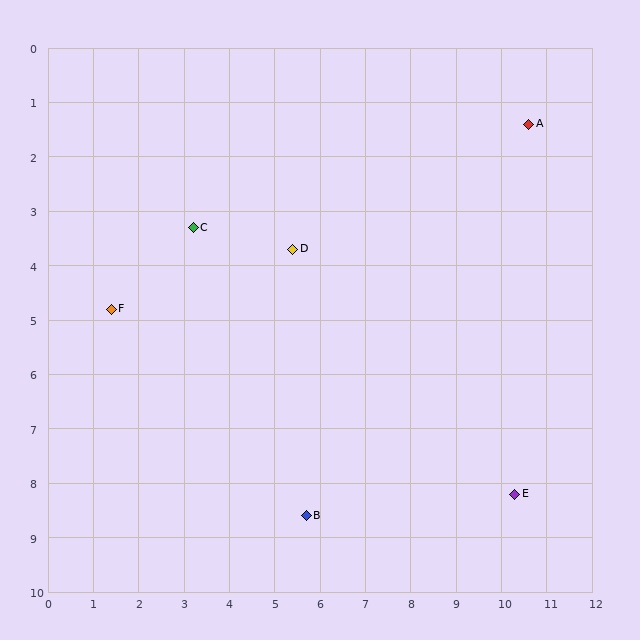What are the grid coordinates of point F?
Point F is at approximately (1.4, 4.8).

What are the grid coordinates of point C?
Point C is at approximately (3.2, 3.3).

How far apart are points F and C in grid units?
Points F and C are about 2.3 grid units apart.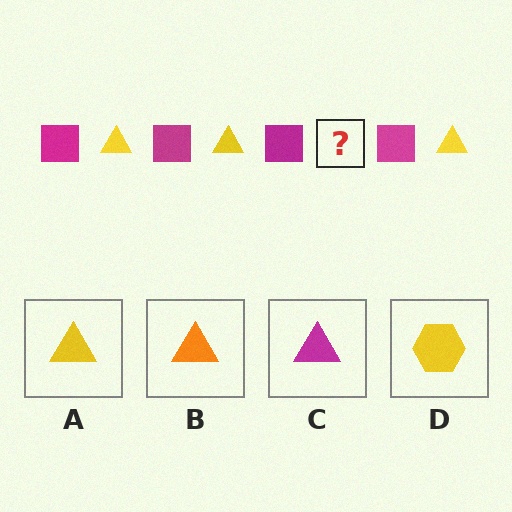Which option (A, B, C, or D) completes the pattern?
A.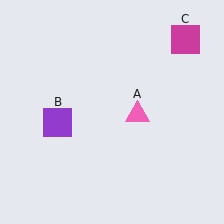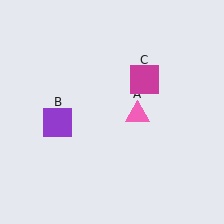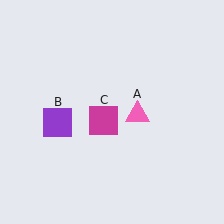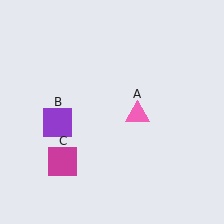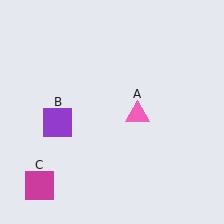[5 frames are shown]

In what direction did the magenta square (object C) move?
The magenta square (object C) moved down and to the left.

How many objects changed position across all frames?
1 object changed position: magenta square (object C).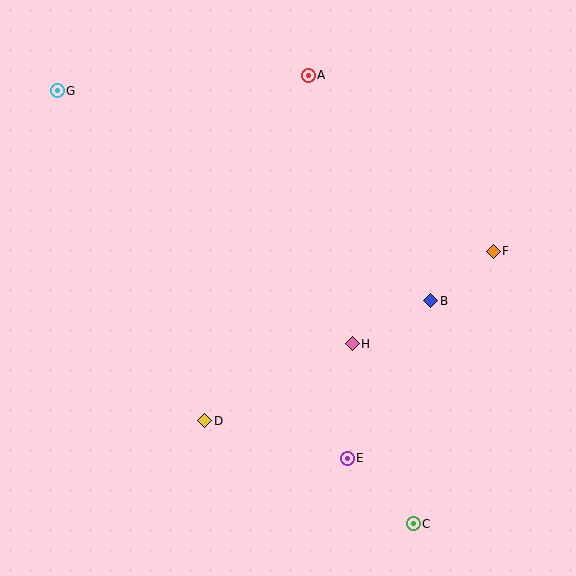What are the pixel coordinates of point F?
Point F is at (493, 251).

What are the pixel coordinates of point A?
Point A is at (308, 75).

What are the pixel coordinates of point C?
Point C is at (413, 524).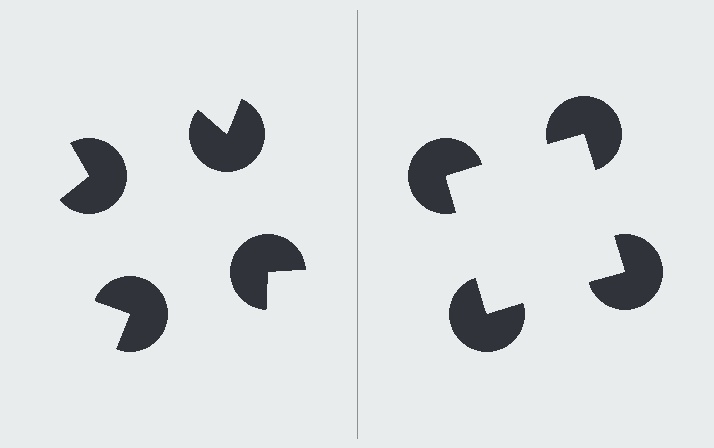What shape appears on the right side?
An illusory square.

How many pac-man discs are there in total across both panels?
8 — 4 on each side.